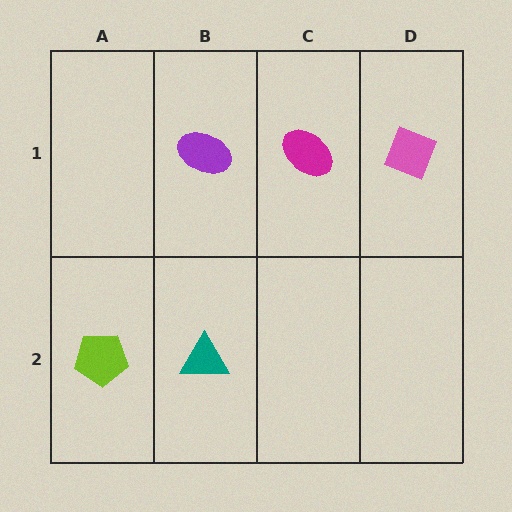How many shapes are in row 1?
3 shapes.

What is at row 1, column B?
A purple ellipse.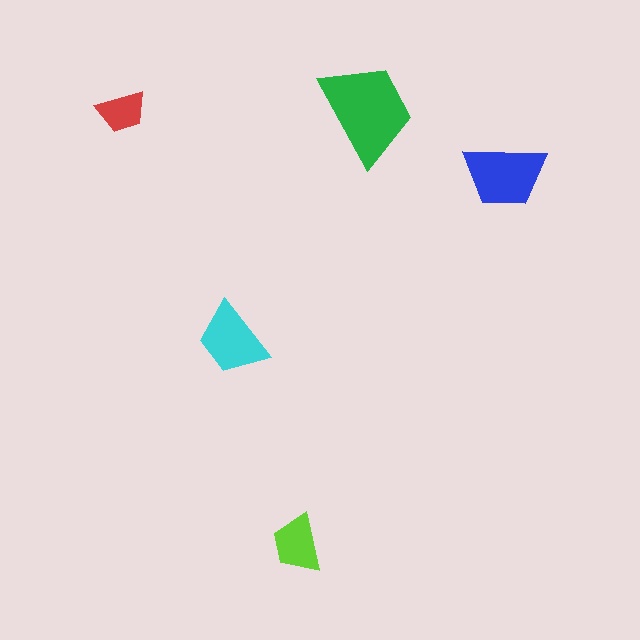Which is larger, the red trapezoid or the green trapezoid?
The green one.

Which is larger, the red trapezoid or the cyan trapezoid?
The cyan one.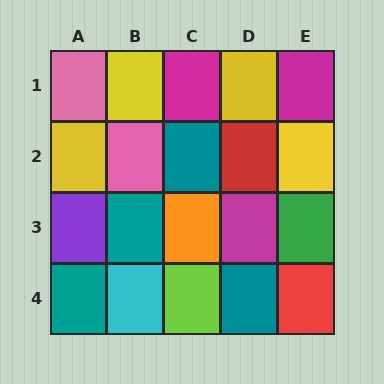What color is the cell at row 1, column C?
Magenta.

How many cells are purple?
1 cell is purple.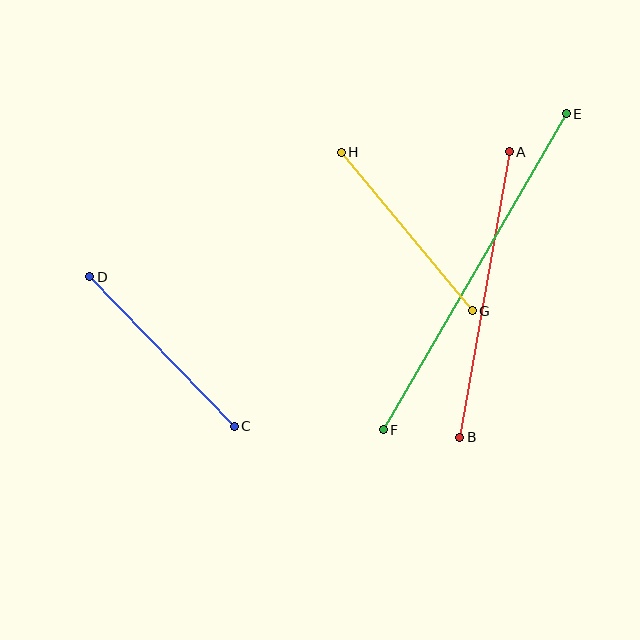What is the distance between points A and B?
The distance is approximately 290 pixels.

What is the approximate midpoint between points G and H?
The midpoint is at approximately (407, 232) pixels.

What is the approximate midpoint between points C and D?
The midpoint is at approximately (162, 351) pixels.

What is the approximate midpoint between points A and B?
The midpoint is at approximately (485, 294) pixels.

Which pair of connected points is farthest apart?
Points E and F are farthest apart.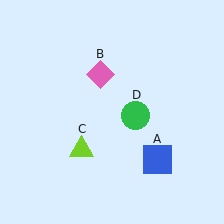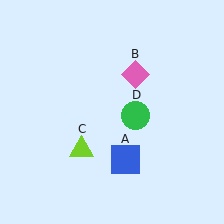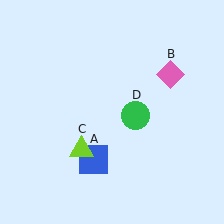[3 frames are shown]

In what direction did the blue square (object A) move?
The blue square (object A) moved left.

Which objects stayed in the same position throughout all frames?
Lime triangle (object C) and green circle (object D) remained stationary.